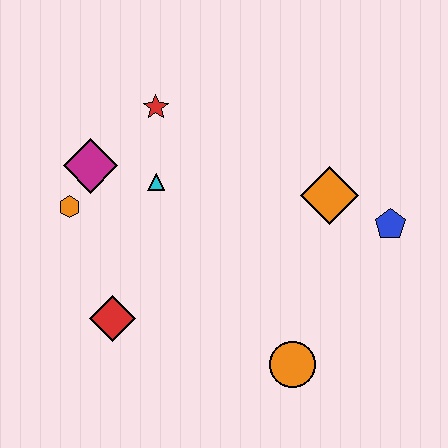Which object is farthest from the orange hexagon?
The blue pentagon is farthest from the orange hexagon.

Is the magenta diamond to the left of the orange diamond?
Yes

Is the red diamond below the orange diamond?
Yes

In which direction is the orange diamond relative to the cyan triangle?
The orange diamond is to the right of the cyan triangle.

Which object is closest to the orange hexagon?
The magenta diamond is closest to the orange hexagon.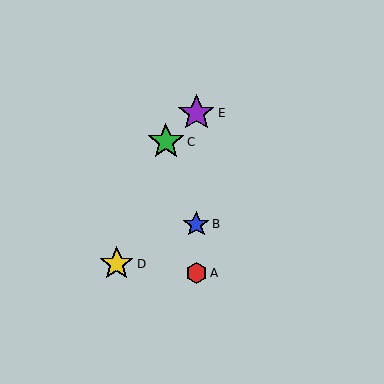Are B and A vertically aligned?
Yes, both are at x≈196.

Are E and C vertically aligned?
No, E is at x≈196 and C is at x≈166.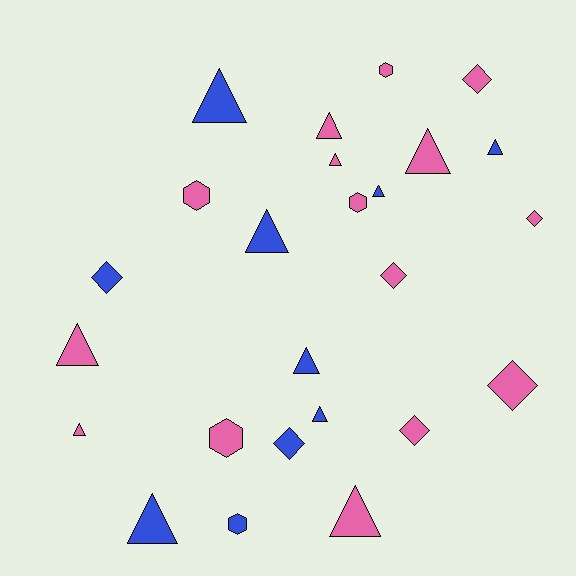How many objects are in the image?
There are 25 objects.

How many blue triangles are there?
There are 7 blue triangles.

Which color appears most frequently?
Pink, with 15 objects.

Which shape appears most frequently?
Triangle, with 13 objects.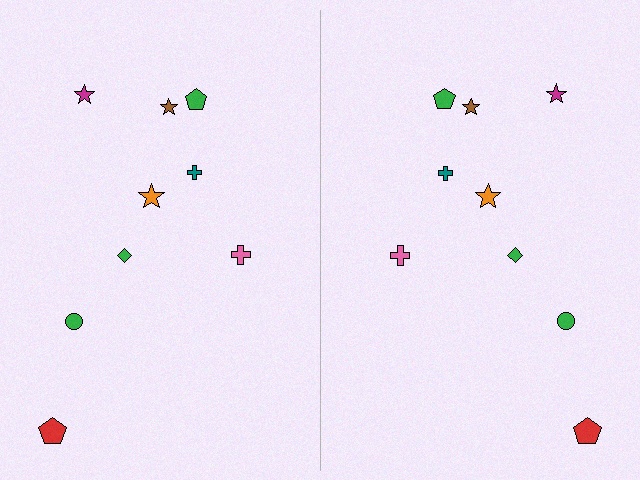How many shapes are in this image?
There are 18 shapes in this image.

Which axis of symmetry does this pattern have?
The pattern has a vertical axis of symmetry running through the center of the image.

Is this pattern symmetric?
Yes, this pattern has bilateral (reflection) symmetry.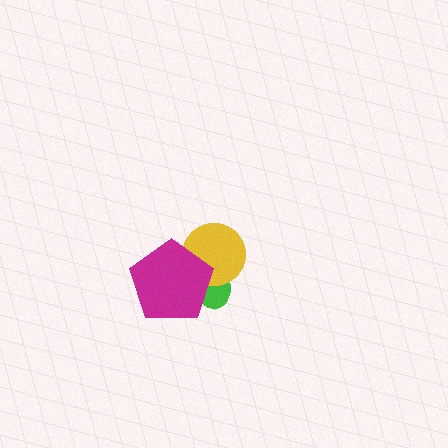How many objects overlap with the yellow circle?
2 objects overlap with the yellow circle.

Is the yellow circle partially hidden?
Yes, it is partially covered by another shape.